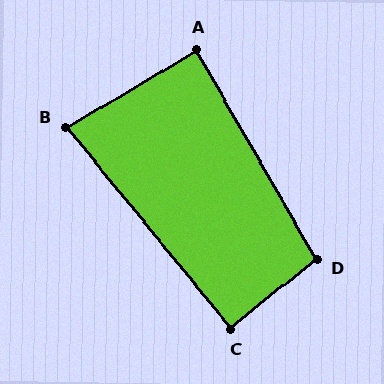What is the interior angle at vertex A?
Approximately 89 degrees (approximately right).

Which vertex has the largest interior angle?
D, at approximately 99 degrees.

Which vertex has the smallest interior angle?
B, at approximately 81 degrees.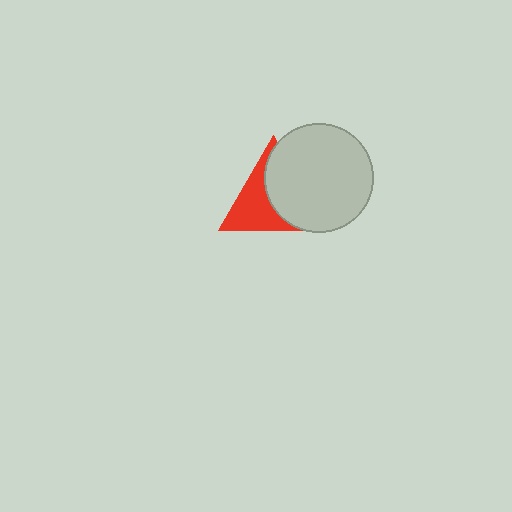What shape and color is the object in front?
The object in front is a light gray circle.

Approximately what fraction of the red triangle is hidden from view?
Roughly 52% of the red triangle is hidden behind the light gray circle.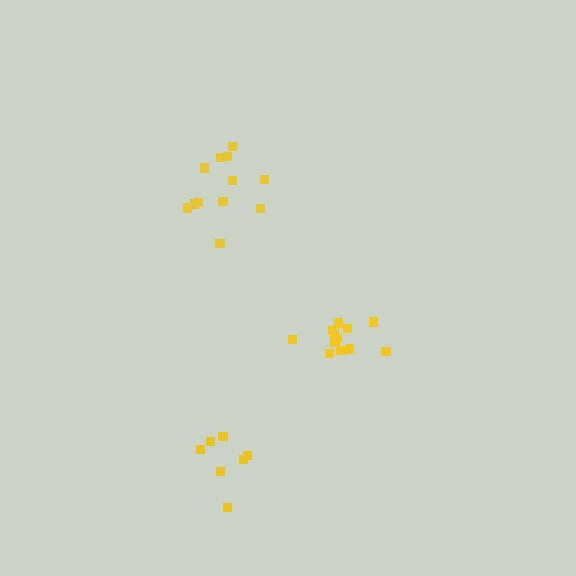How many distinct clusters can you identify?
There are 3 distinct clusters.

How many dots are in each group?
Group 1: 12 dots, Group 2: 7 dots, Group 3: 12 dots (31 total).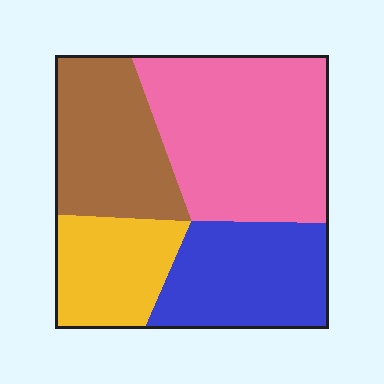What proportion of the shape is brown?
Brown covers 23% of the shape.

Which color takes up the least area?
Yellow, at roughly 15%.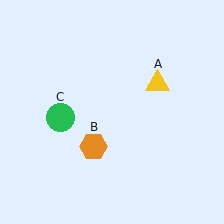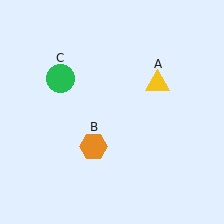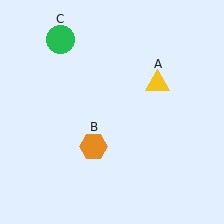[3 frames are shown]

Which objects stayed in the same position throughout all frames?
Yellow triangle (object A) and orange hexagon (object B) remained stationary.